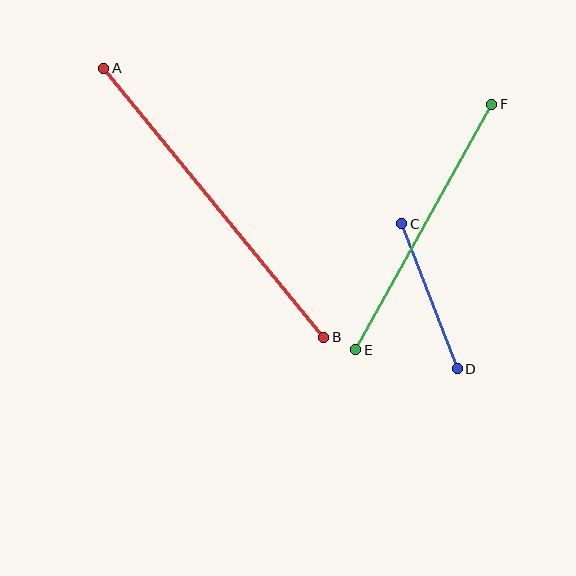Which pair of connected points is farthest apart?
Points A and B are farthest apart.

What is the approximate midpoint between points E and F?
The midpoint is at approximately (424, 227) pixels.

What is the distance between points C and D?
The distance is approximately 155 pixels.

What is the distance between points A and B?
The distance is approximately 348 pixels.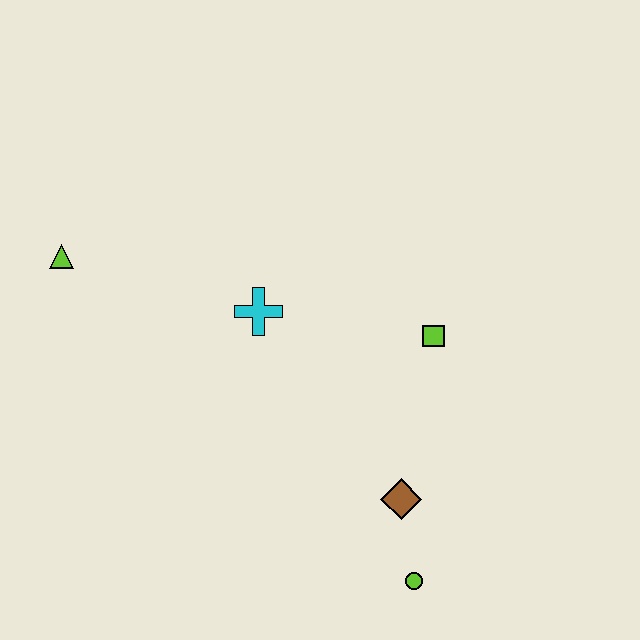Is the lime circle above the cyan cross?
No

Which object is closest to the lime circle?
The brown diamond is closest to the lime circle.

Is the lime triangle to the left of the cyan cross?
Yes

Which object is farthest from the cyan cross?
The lime circle is farthest from the cyan cross.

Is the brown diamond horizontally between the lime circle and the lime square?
No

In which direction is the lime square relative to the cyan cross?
The lime square is to the right of the cyan cross.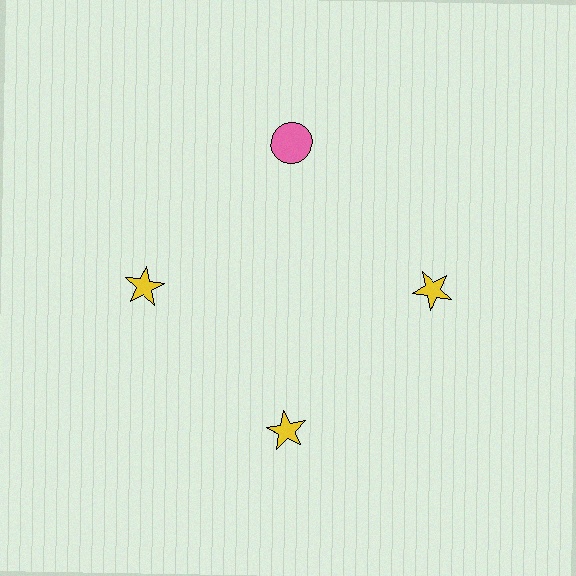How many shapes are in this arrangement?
There are 4 shapes arranged in a ring pattern.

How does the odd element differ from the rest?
It differs in both color (pink instead of yellow) and shape (circle instead of star).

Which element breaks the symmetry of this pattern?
The pink circle at roughly the 12 o'clock position breaks the symmetry. All other shapes are yellow stars.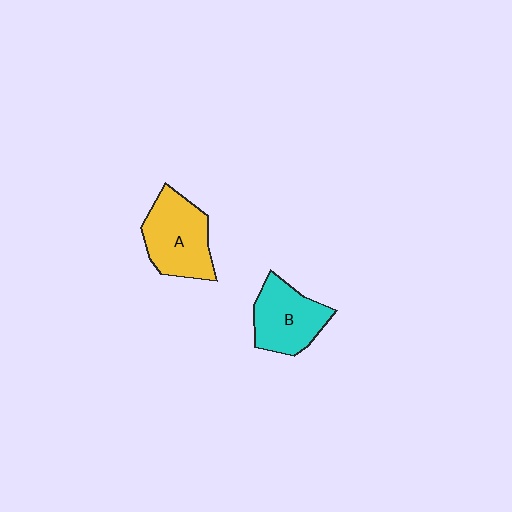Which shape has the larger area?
Shape A (yellow).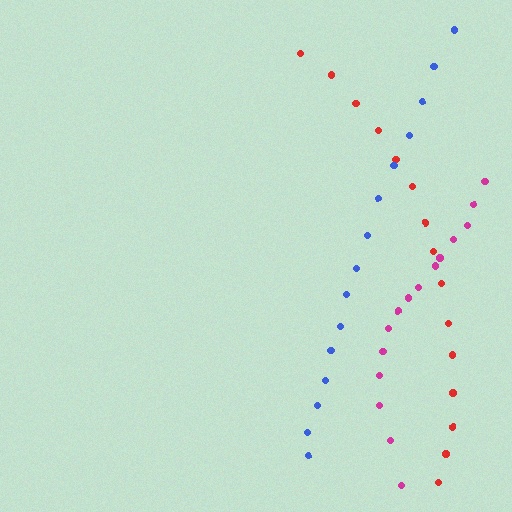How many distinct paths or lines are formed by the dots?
There are 3 distinct paths.